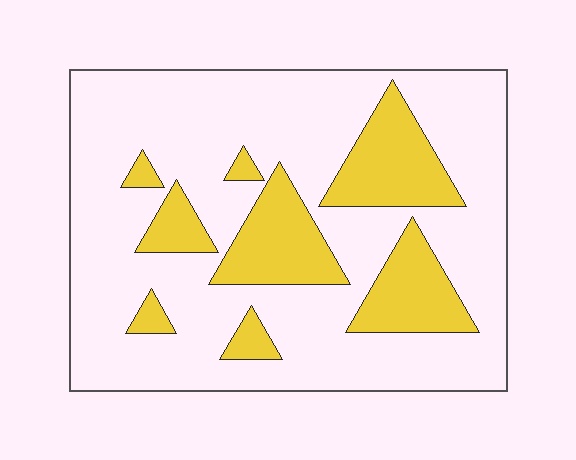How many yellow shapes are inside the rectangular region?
8.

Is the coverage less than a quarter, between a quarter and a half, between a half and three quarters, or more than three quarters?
Less than a quarter.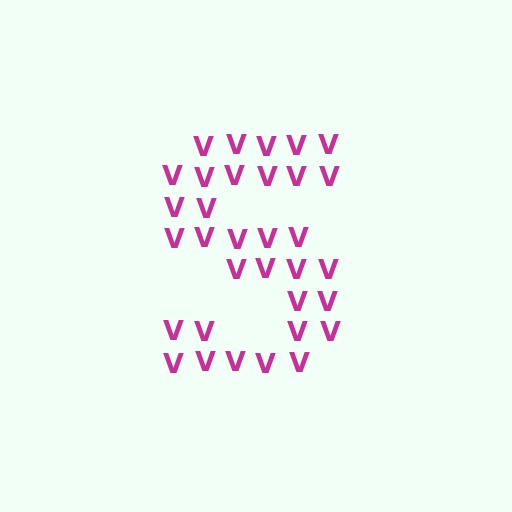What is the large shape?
The large shape is the letter S.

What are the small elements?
The small elements are letter V's.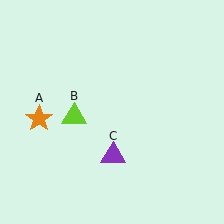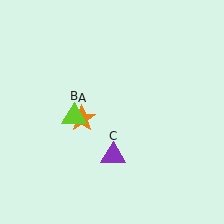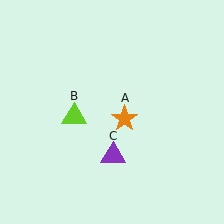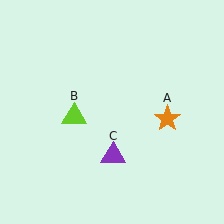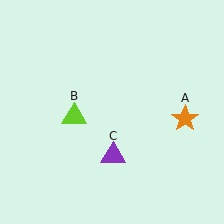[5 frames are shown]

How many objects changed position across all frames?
1 object changed position: orange star (object A).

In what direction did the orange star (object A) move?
The orange star (object A) moved right.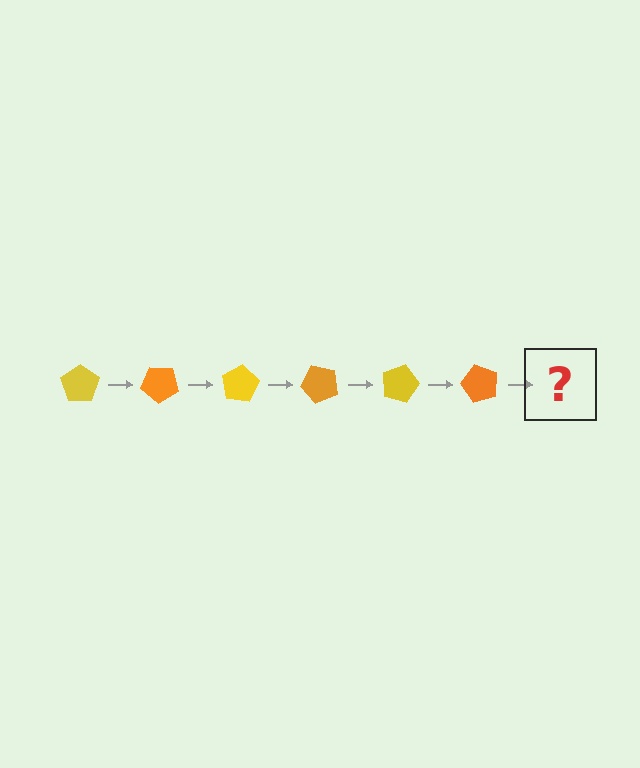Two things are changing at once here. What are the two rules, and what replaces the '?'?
The two rules are that it rotates 40 degrees each step and the color cycles through yellow and orange. The '?' should be a yellow pentagon, rotated 240 degrees from the start.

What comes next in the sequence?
The next element should be a yellow pentagon, rotated 240 degrees from the start.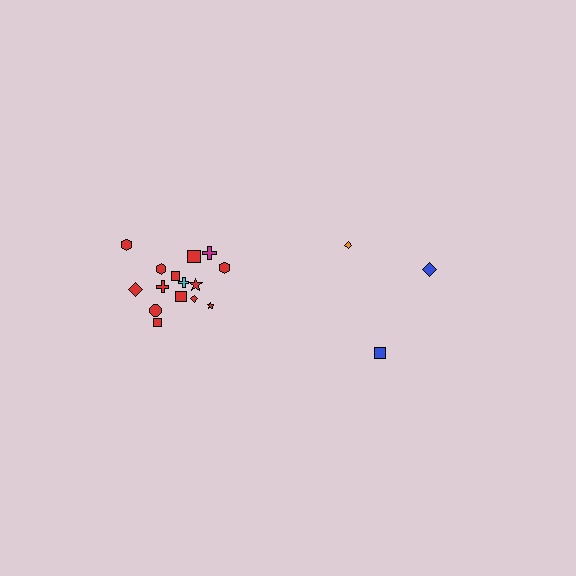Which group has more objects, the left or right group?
The left group.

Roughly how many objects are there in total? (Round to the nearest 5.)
Roughly 20 objects in total.